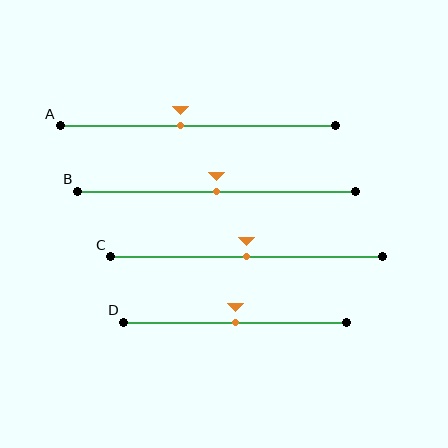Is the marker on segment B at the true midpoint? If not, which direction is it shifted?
Yes, the marker on segment B is at the true midpoint.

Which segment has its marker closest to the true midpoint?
Segment B has its marker closest to the true midpoint.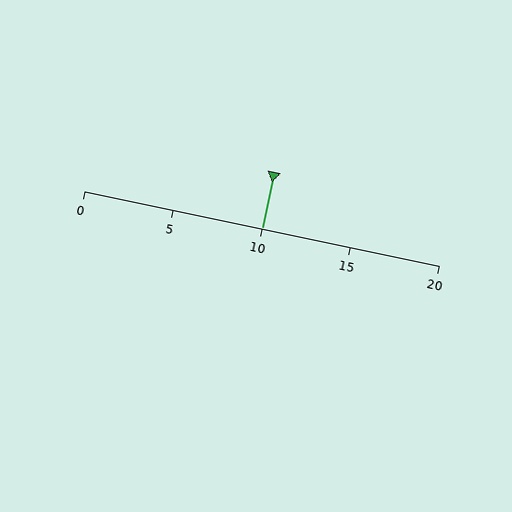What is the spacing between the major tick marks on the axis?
The major ticks are spaced 5 apart.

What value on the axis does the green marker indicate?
The marker indicates approximately 10.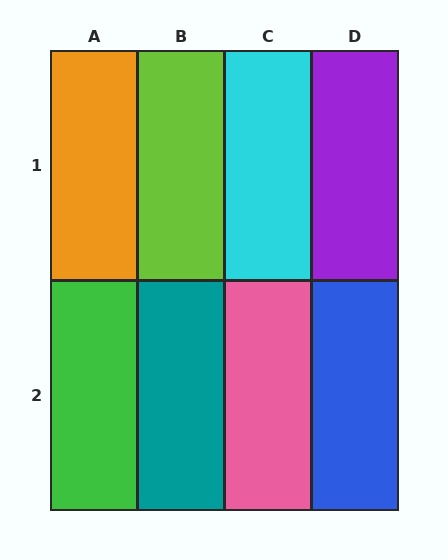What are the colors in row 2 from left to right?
Green, teal, pink, blue.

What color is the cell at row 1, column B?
Lime.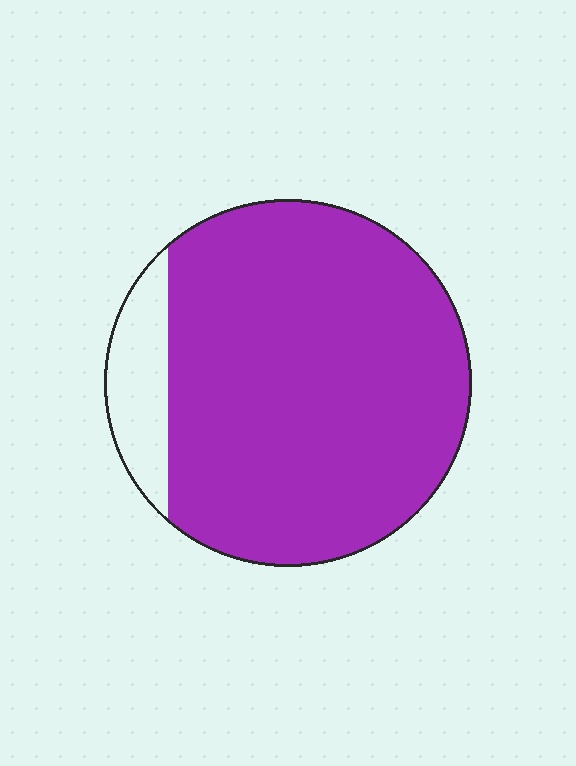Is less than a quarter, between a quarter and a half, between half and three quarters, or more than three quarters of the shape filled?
More than three quarters.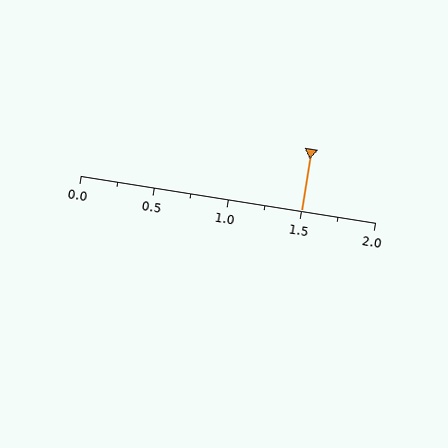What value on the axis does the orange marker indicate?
The marker indicates approximately 1.5.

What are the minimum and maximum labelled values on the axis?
The axis runs from 0.0 to 2.0.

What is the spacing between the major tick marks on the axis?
The major ticks are spaced 0.5 apart.